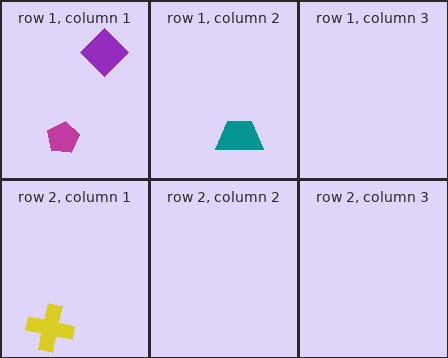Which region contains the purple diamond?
The row 1, column 1 region.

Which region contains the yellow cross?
The row 2, column 1 region.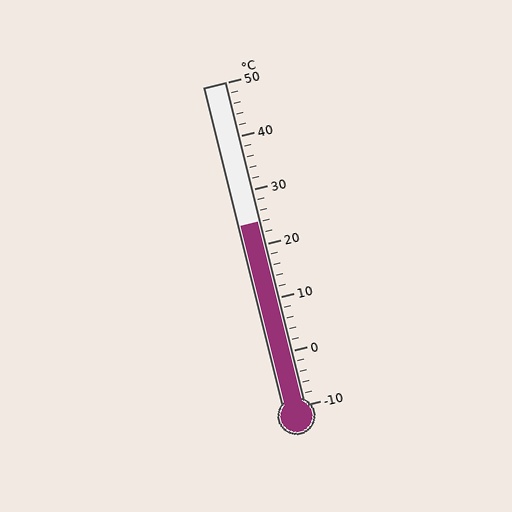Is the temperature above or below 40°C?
The temperature is below 40°C.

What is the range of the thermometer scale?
The thermometer scale ranges from -10°C to 50°C.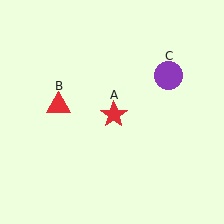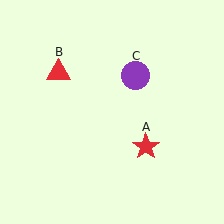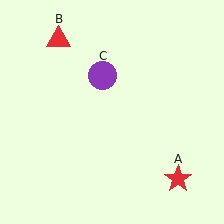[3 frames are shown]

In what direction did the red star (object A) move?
The red star (object A) moved down and to the right.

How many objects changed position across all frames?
3 objects changed position: red star (object A), red triangle (object B), purple circle (object C).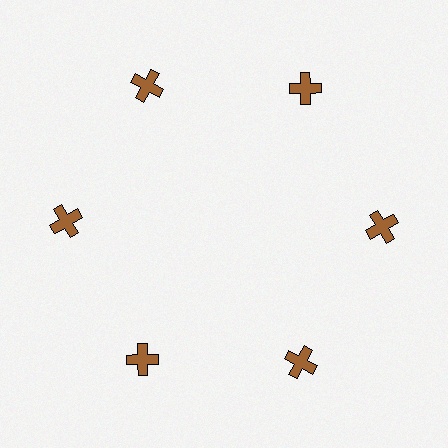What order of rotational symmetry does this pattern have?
This pattern has 6-fold rotational symmetry.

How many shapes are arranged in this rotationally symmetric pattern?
There are 6 shapes, arranged in 6 groups of 1.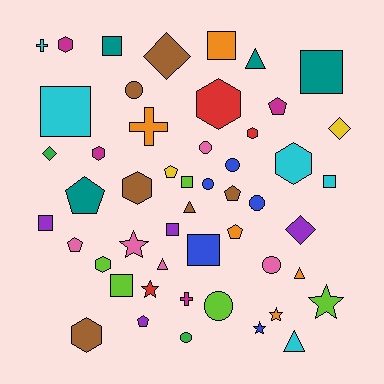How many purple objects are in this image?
There are 4 purple objects.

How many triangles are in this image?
There are 5 triangles.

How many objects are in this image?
There are 50 objects.